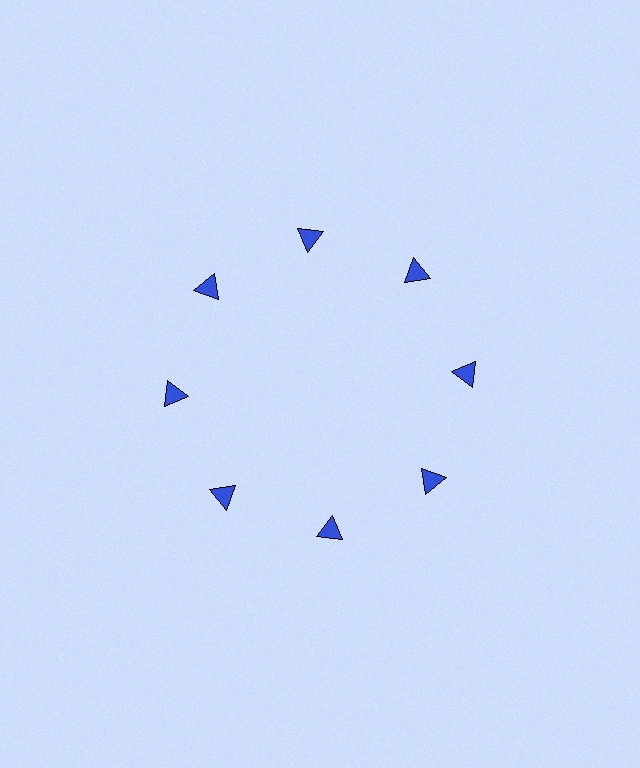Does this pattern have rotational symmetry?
Yes, this pattern has 8-fold rotational symmetry. It looks the same after rotating 45 degrees around the center.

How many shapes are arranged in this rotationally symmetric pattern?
There are 8 shapes, arranged in 8 groups of 1.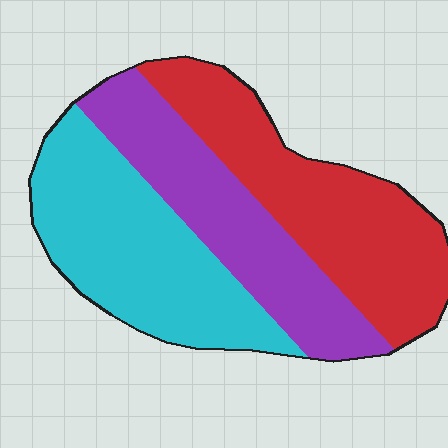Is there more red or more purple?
Red.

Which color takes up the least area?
Purple, at roughly 30%.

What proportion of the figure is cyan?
Cyan covers about 35% of the figure.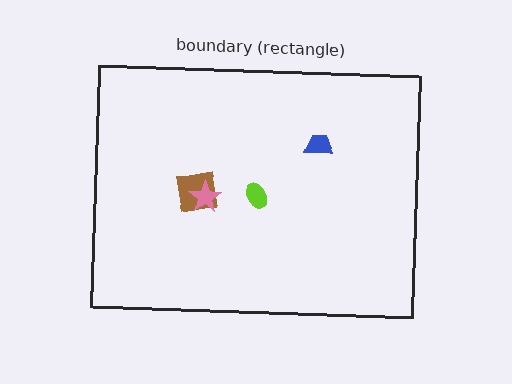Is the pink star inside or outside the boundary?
Inside.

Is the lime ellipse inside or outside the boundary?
Inside.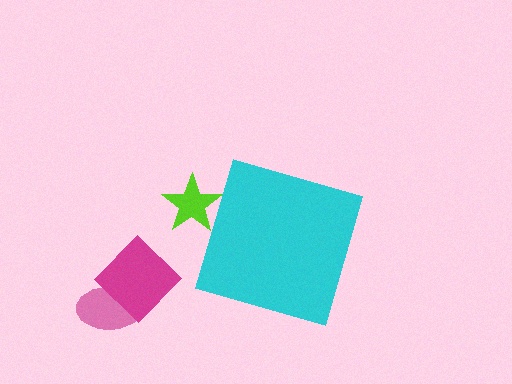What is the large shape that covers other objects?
A cyan diamond.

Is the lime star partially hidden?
Yes, the lime star is partially hidden behind the cyan diamond.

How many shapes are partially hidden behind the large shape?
1 shape is partially hidden.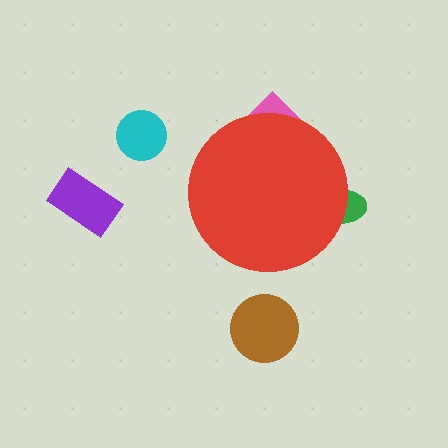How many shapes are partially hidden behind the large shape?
2 shapes are partially hidden.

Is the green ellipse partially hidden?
Yes, the green ellipse is partially hidden behind the red circle.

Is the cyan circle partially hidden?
No, the cyan circle is fully visible.